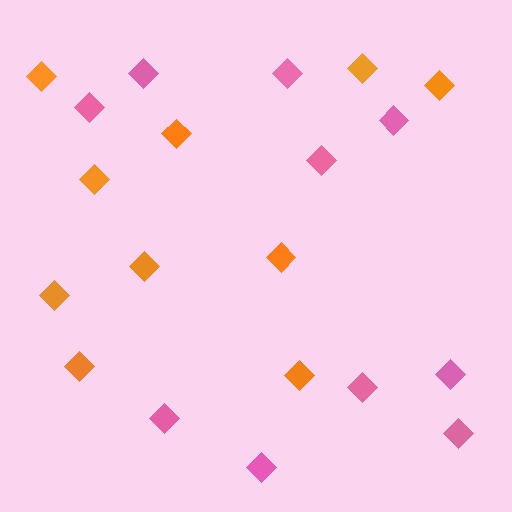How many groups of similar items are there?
There are 2 groups: one group of pink diamonds (10) and one group of orange diamonds (10).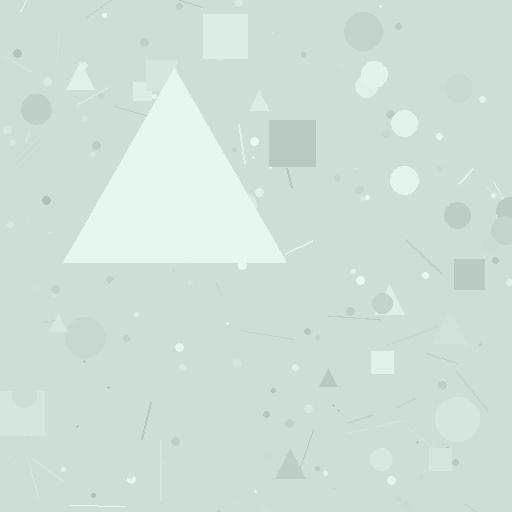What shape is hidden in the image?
A triangle is hidden in the image.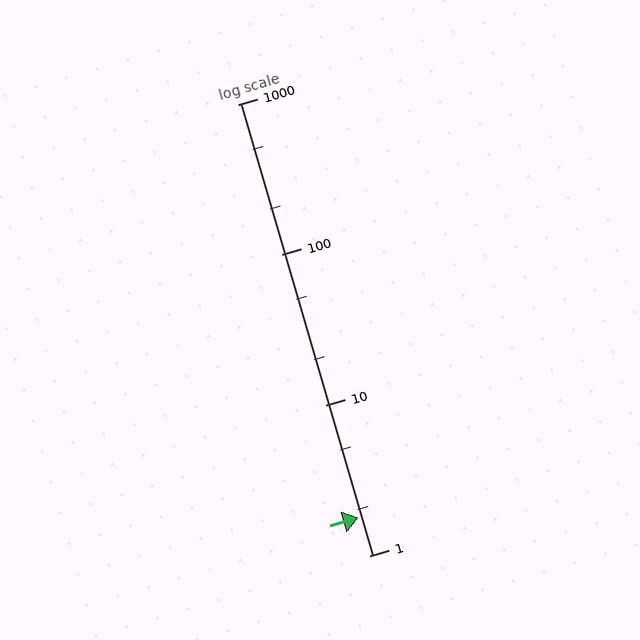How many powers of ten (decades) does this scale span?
The scale spans 3 decades, from 1 to 1000.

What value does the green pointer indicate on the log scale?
The pointer indicates approximately 1.8.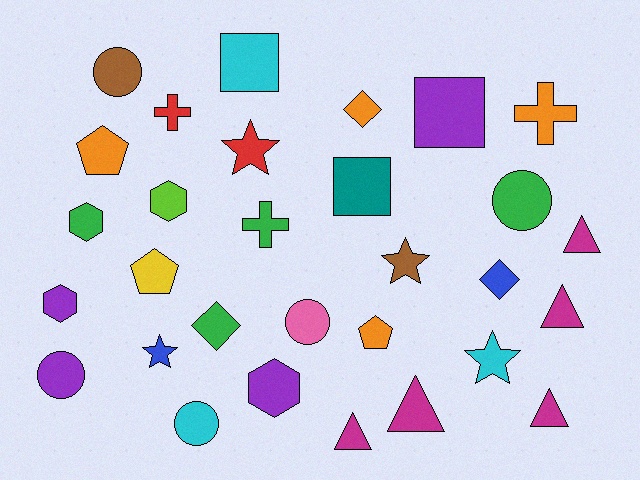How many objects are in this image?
There are 30 objects.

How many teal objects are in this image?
There is 1 teal object.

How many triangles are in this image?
There are 5 triangles.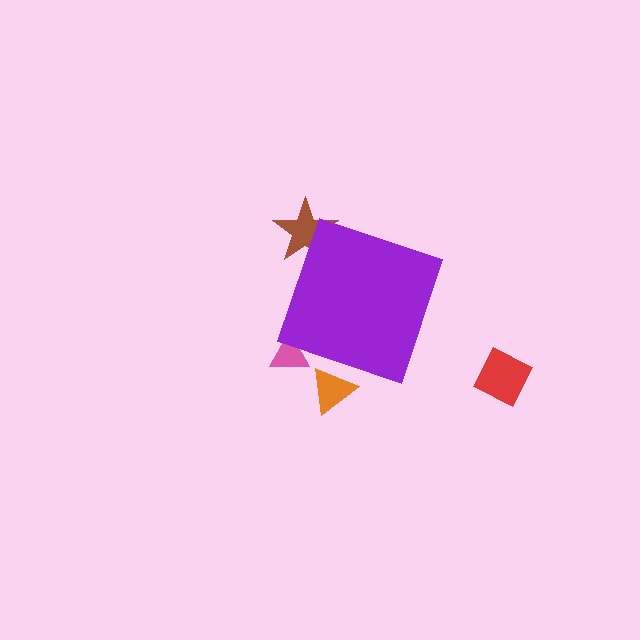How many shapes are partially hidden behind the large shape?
3 shapes are partially hidden.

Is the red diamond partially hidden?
No, the red diamond is fully visible.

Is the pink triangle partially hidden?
Yes, the pink triangle is partially hidden behind the purple diamond.